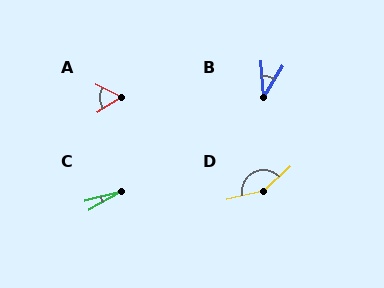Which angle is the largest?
D, at approximately 151 degrees.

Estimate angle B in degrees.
Approximately 35 degrees.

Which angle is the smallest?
C, at approximately 16 degrees.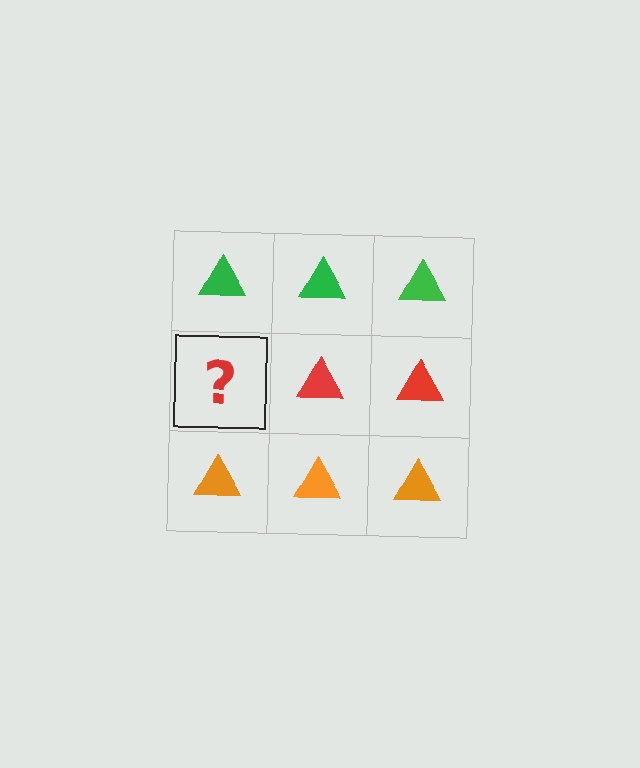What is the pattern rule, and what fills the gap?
The rule is that each row has a consistent color. The gap should be filled with a red triangle.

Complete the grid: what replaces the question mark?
The question mark should be replaced with a red triangle.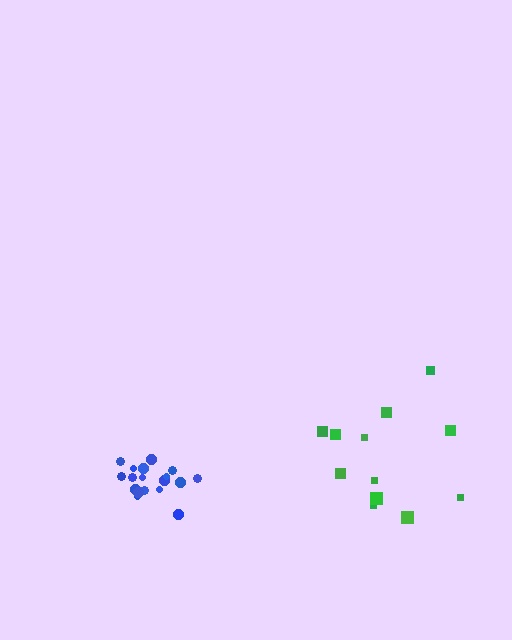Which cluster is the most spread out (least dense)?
Green.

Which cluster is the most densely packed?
Blue.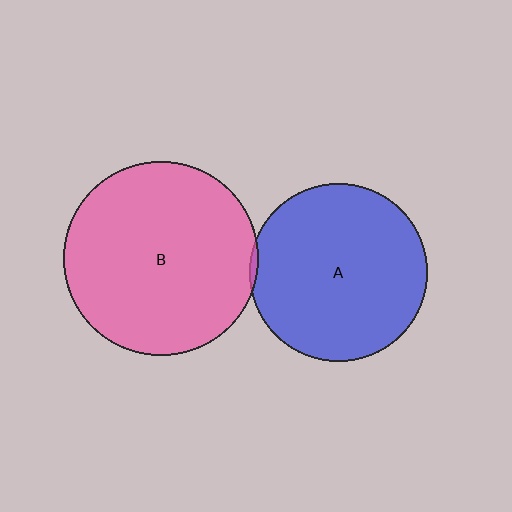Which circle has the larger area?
Circle B (pink).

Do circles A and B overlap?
Yes.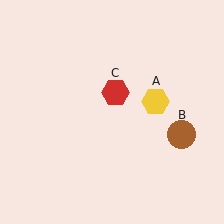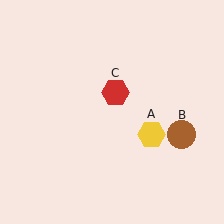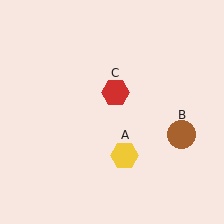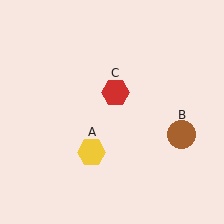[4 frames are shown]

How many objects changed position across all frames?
1 object changed position: yellow hexagon (object A).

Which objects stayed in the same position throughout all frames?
Brown circle (object B) and red hexagon (object C) remained stationary.